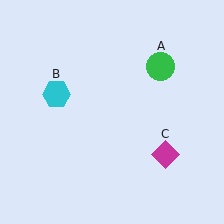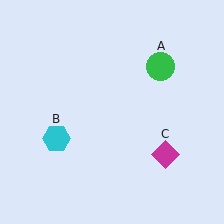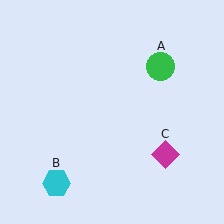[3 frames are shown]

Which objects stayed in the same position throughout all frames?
Green circle (object A) and magenta diamond (object C) remained stationary.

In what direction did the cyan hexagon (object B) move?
The cyan hexagon (object B) moved down.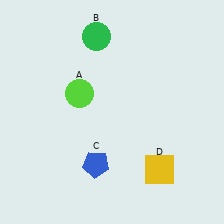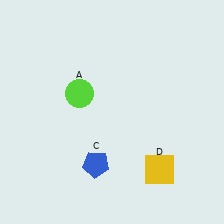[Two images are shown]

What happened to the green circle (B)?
The green circle (B) was removed in Image 2. It was in the top-left area of Image 1.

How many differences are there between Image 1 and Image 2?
There is 1 difference between the two images.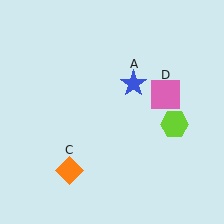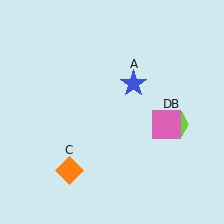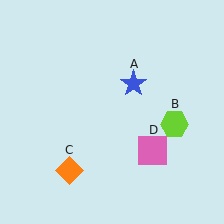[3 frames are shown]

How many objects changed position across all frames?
1 object changed position: pink square (object D).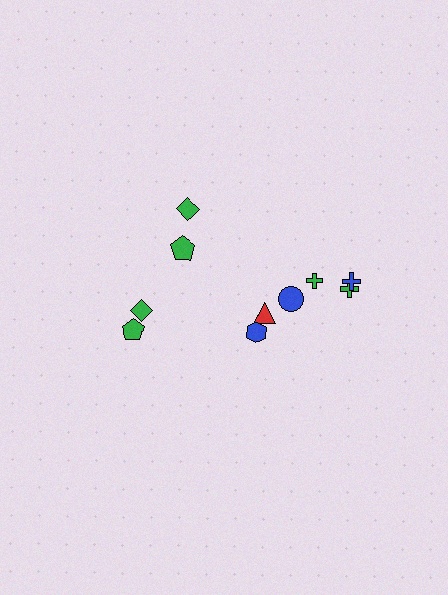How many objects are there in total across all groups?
There are 10 objects.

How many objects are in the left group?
There are 4 objects.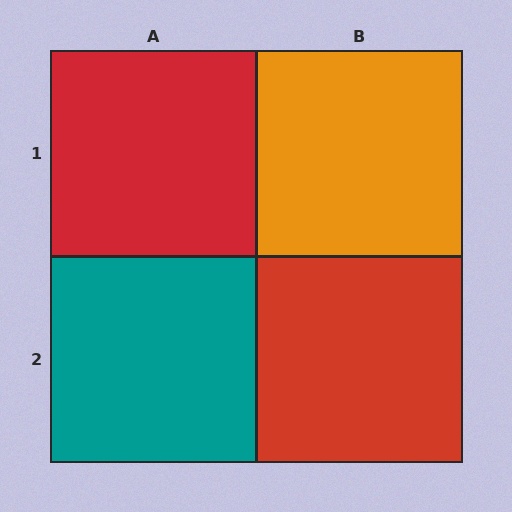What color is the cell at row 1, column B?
Orange.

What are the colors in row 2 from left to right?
Teal, red.